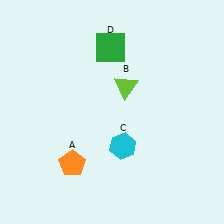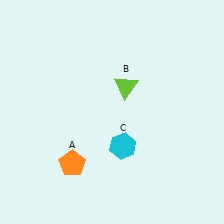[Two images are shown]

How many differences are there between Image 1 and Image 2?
There is 1 difference between the two images.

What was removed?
The green square (D) was removed in Image 2.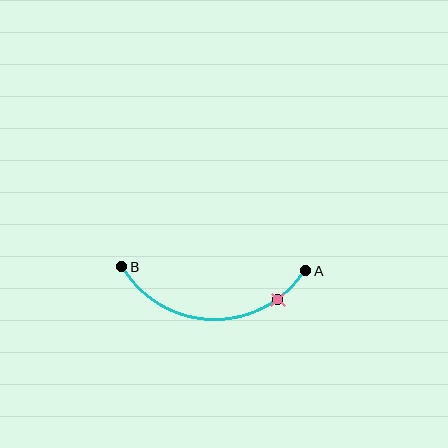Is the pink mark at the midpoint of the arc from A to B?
No. The pink mark lies on the arc but is closer to endpoint A. The arc midpoint would be at the point on the curve equidistant along the arc from both A and B.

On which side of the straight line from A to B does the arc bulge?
The arc bulges below the straight line connecting A and B.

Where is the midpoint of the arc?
The arc midpoint is the point on the curve farthest from the straight line joining A and B. It sits below that line.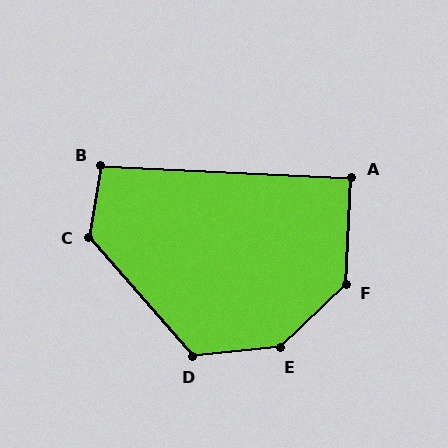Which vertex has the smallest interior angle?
A, at approximately 90 degrees.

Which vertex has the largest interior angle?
E, at approximately 142 degrees.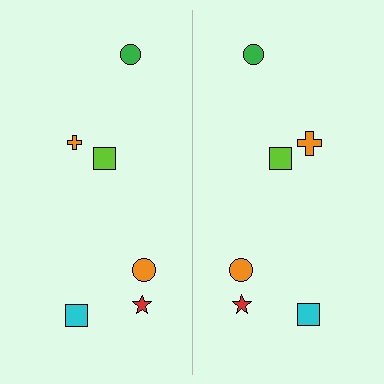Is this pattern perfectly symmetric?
No, the pattern is not perfectly symmetric. The orange cross on the right side has a different size than its mirror counterpart.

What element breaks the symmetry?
The orange cross on the right side has a different size than its mirror counterpart.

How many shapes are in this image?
There are 12 shapes in this image.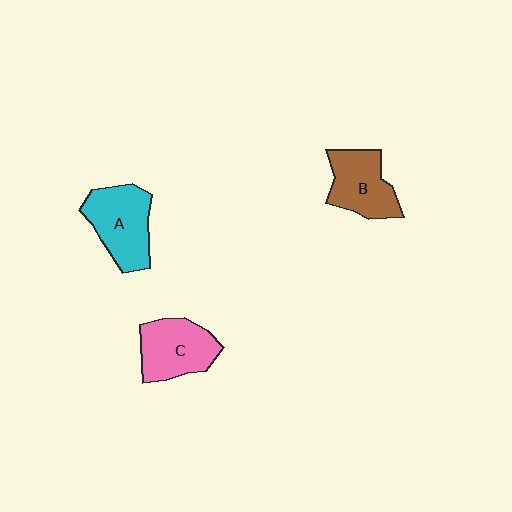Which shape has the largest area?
Shape A (cyan).